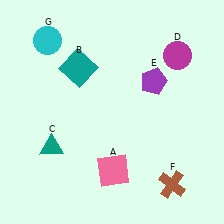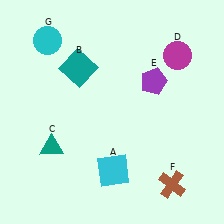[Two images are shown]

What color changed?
The square (A) changed from pink in Image 1 to cyan in Image 2.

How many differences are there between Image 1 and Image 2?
There is 1 difference between the two images.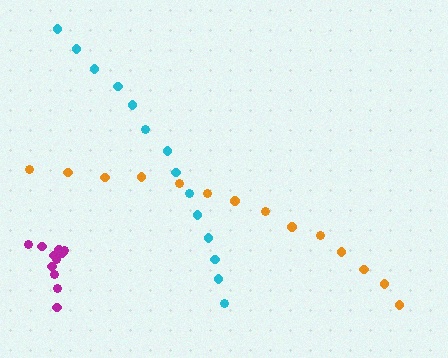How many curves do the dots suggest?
There are 3 distinct paths.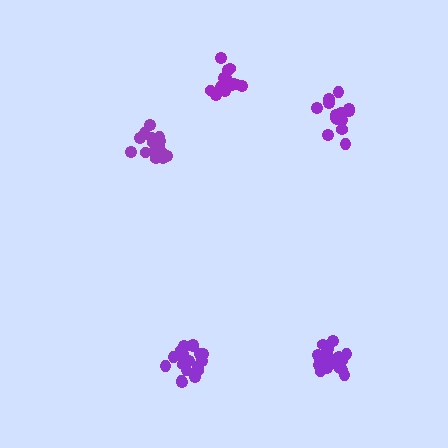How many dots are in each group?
Group 1: 21 dots, Group 2: 15 dots, Group 3: 18 dots, Group 4: 17 dots, Group 5: 21 dots (92 total).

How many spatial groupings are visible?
There are 5 spatial groupings.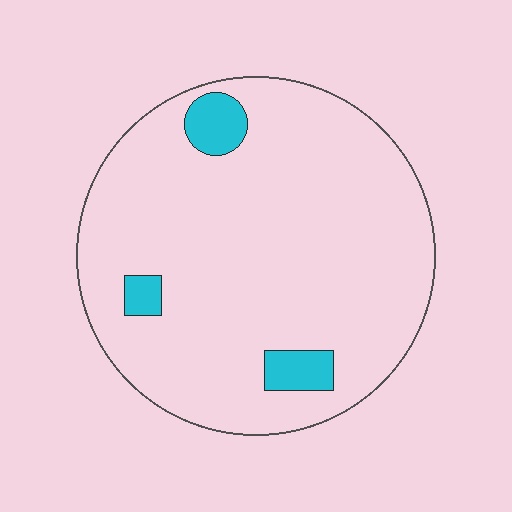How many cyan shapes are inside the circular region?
3.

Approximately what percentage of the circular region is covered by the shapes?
Approximately 10%.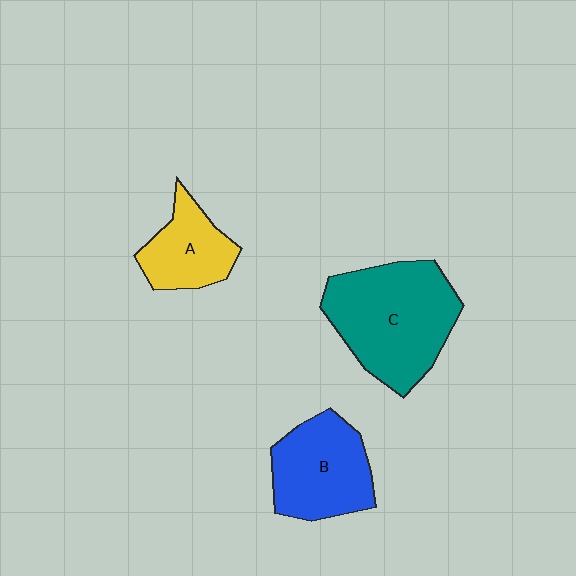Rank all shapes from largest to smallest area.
From largest to smallest: C (teal), B (blue), A (yellow).